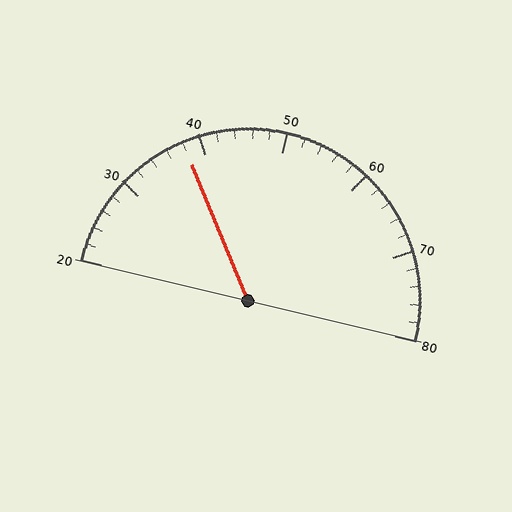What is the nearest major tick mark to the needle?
The nearest major tick mark is 40.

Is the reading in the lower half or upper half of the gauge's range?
The reading is in the lower half of the range (20 to 80).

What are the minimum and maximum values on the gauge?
The gauge ranges from 20 to 80.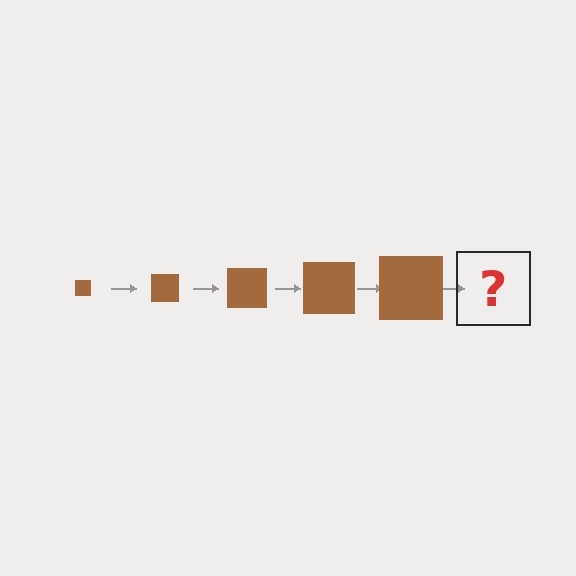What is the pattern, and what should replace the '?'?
The pattern is that the square gets progressively larger each step. The '?' should be a brown square, larger than the previous one.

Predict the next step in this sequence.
The next step is a brown square, larger than the previous one.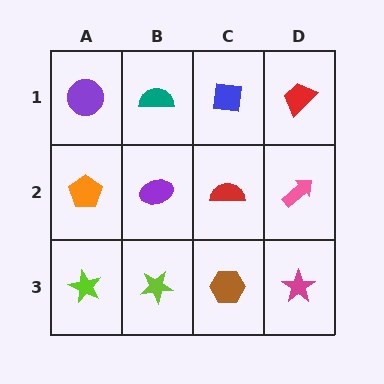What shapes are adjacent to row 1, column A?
An orange pentagon (row 2, column A), a teal semicircle (row 1, column B).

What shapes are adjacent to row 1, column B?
A purple ellipse (row 2, column B), a purple circle (row 1, column A), a blue square (row 1, column C).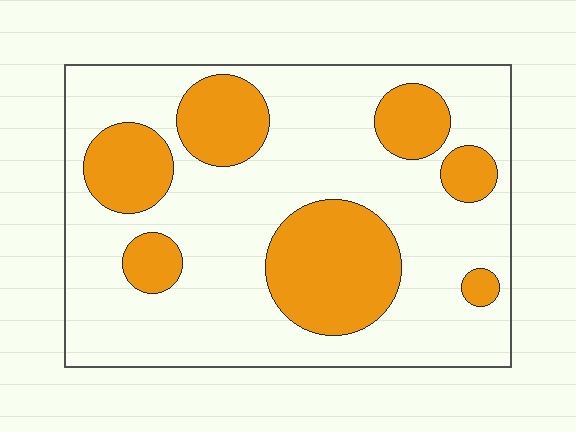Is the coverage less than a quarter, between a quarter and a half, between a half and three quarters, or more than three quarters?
Between a quarter and a half.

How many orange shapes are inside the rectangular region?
7.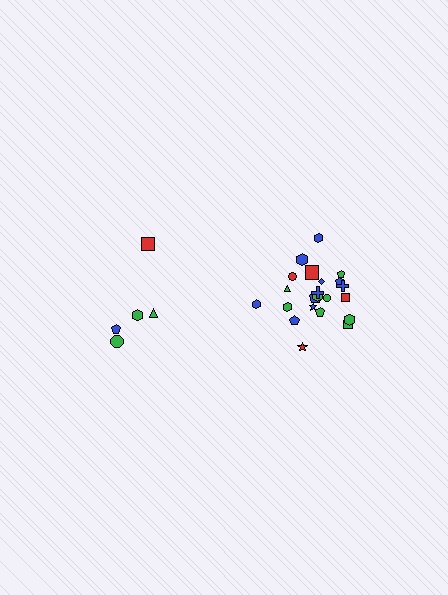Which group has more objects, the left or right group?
The right group.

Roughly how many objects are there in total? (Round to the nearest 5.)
Roughly 25 objects in total.